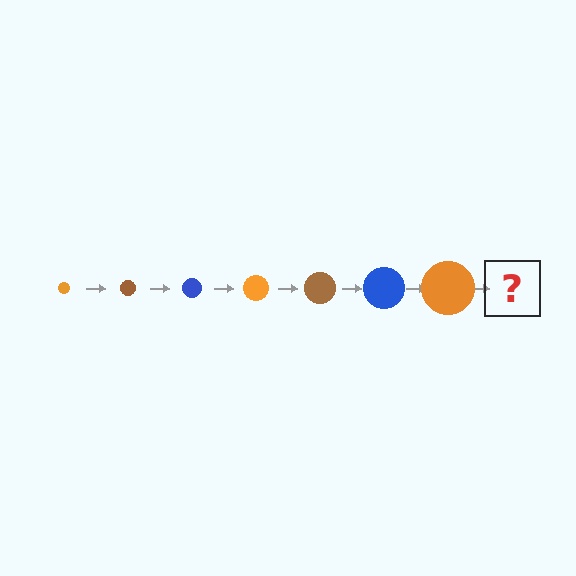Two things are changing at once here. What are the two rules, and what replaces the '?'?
The two rules are that the circle grows larger each step and the color cycles through orange, brown, and blue. The '?' should be a brown circle, larger than the previous one.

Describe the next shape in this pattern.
It should be a brown circle, larger than the previous one.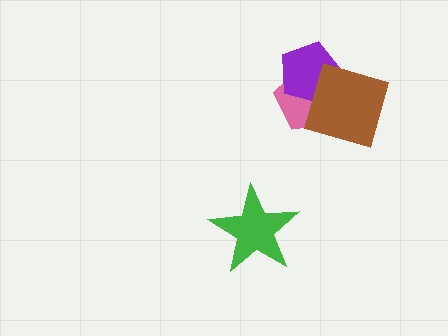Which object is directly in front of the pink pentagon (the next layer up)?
The purple pentagon is directly in front of the pink pentagon.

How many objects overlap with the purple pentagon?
2 objects overlap with the purple pentagon.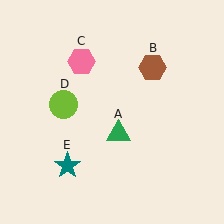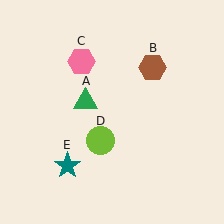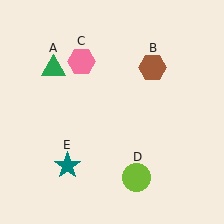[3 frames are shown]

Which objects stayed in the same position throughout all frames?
Brown hexagon (object B) and pink hexagon (object C) and teal star (object E) remained stationary.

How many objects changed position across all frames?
2 objects changed position: green triangle (object A), lime circle (object D).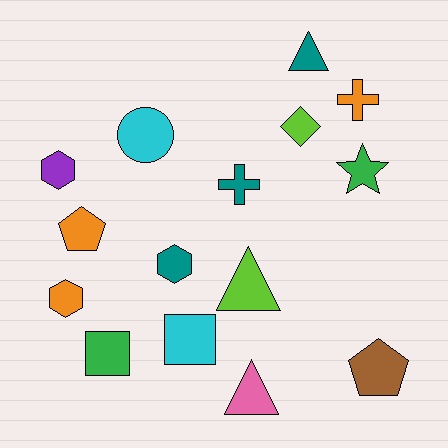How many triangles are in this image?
There are 3 triangles.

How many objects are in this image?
There are 15 objects.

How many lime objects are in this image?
There are 2 lime objects.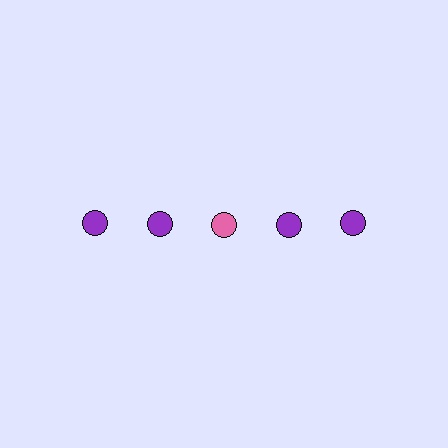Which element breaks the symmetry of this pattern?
The pink circle in the top row, center column breaks the symmetry. All other shapes are purple circles.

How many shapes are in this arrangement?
There are 5 shapes arranged in a grid pattern.